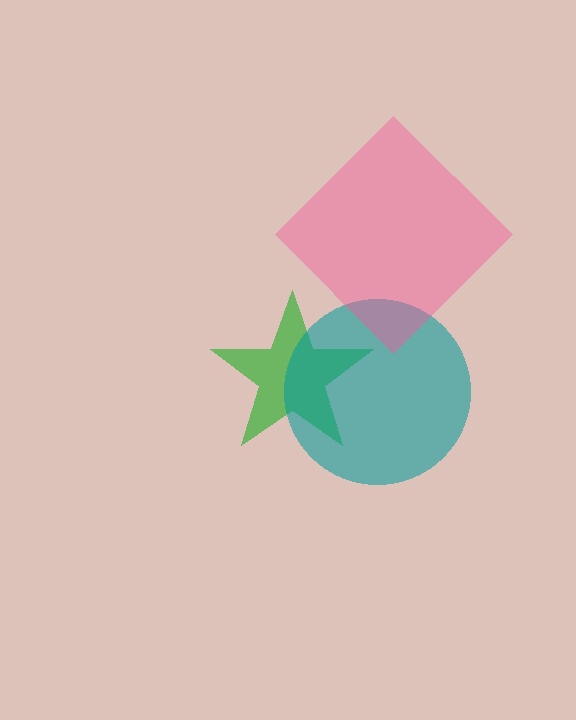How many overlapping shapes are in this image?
There are 3 overlapping shapes in the image.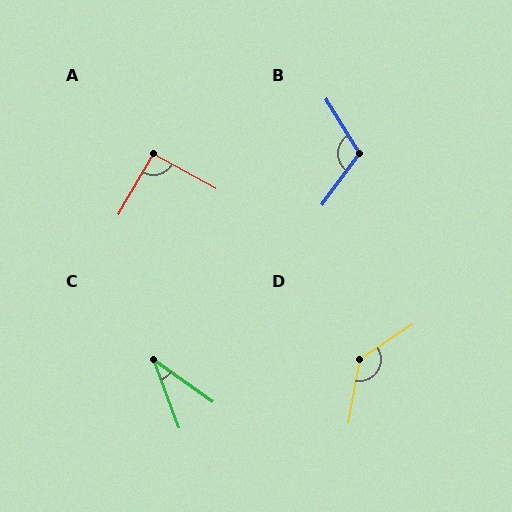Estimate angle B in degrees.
Approximately 111 degrees.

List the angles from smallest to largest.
C (34°), A (91°), B (111°), D (134°).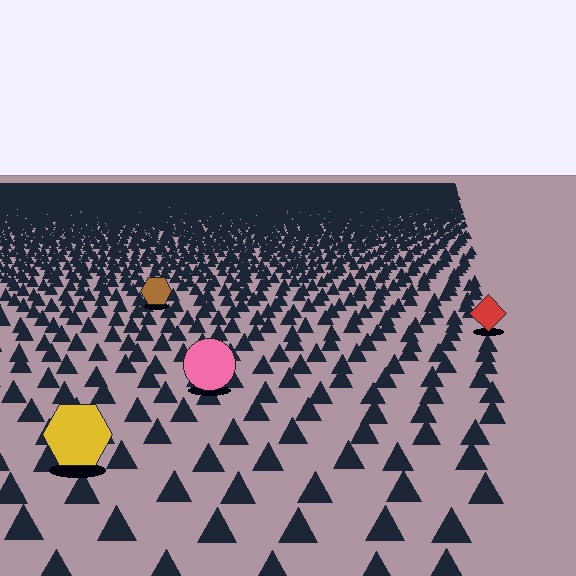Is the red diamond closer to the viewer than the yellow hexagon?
No. The yellow hexagon is closer — you can tell from the texture gradient: the ground texture is coarser near it.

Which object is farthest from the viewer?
The brown hexagon is farthest from the viewer. It appears smaller and the ground texture around it is denser.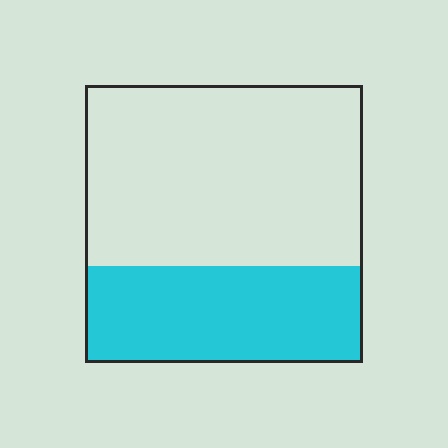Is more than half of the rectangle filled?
No.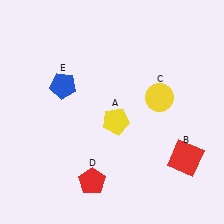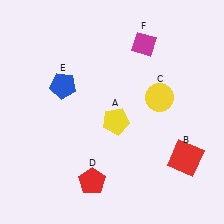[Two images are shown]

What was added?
A magenta diamond (F) was added in Image 2.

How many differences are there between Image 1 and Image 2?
There is 1 difference between the two images.